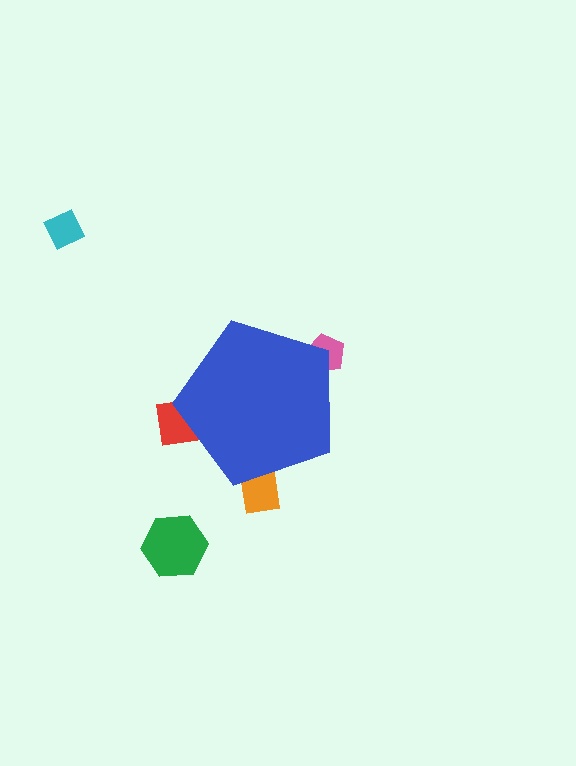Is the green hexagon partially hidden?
No, the green hexagon is fully visible.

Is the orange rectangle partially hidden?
Yes, the orange rectangle is partially hidden behind the blue pentagon.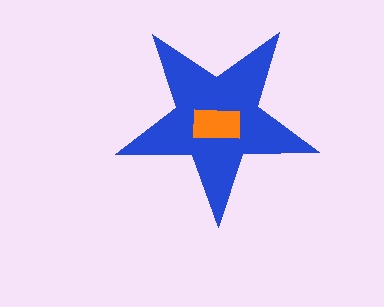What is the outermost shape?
The blue star.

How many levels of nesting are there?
2.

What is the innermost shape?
The orange rectangle.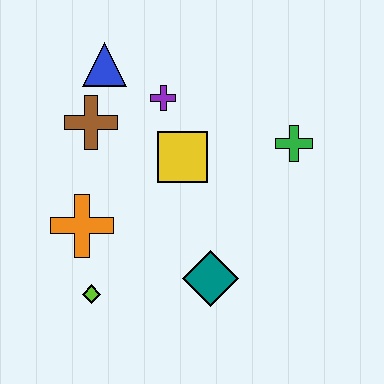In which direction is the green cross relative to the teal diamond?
The green cross is above the teal diamond.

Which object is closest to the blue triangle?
The brown cross is closest to the blue triangle.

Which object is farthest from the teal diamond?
The blue triangle is farthest from the teal diamond.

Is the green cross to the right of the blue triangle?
Yes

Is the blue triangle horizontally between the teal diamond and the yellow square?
No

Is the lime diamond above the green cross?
No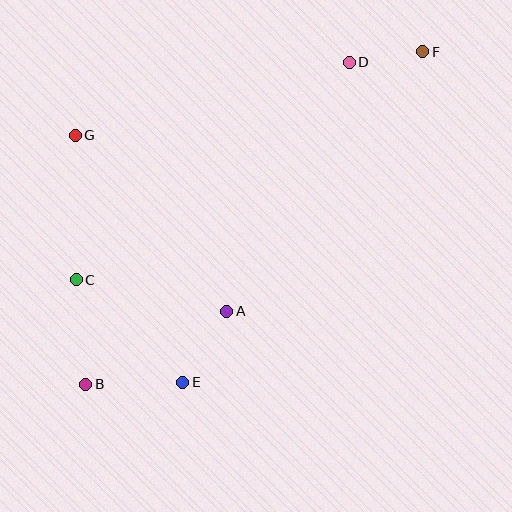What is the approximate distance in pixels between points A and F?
The distance between A and F is approximately 325 pixels.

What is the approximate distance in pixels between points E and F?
The distance between E and F is approximately 408 pixels.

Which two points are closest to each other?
Points D and F are closest to each other.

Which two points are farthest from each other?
Points B and F are farthest from each other.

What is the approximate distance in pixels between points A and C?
The distance between A and C is approximately 153 pixels.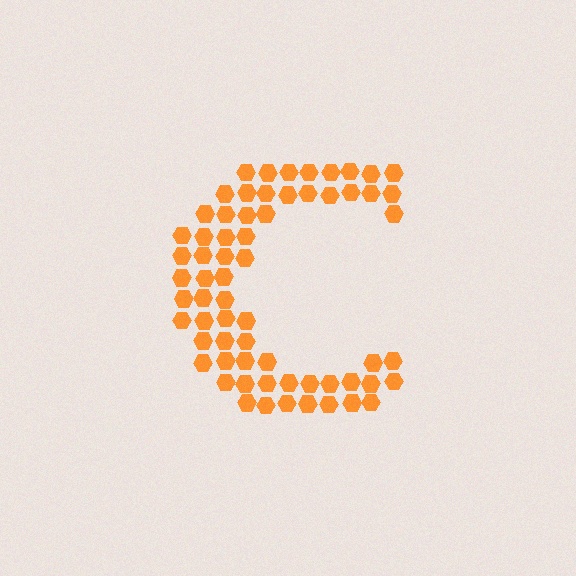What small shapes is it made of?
It is made of small hexagons.